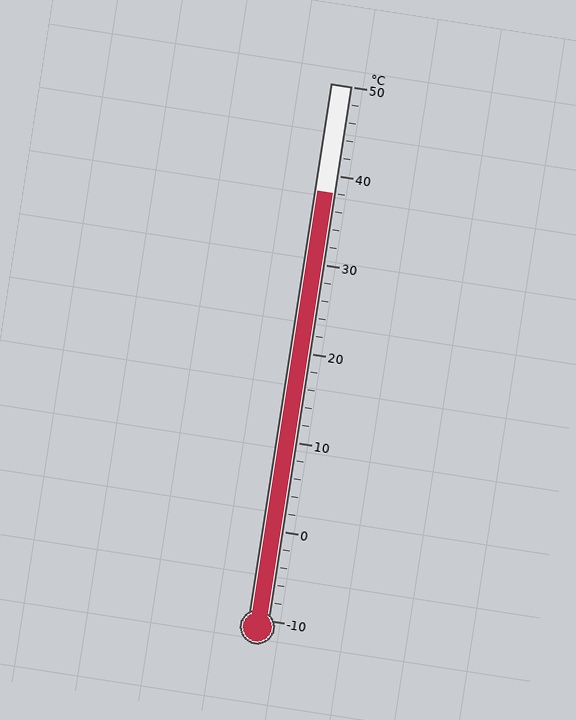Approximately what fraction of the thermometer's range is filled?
The thermometer is filled to approximately 80% of its range.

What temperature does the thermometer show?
The thermometer shows approximately 38°C.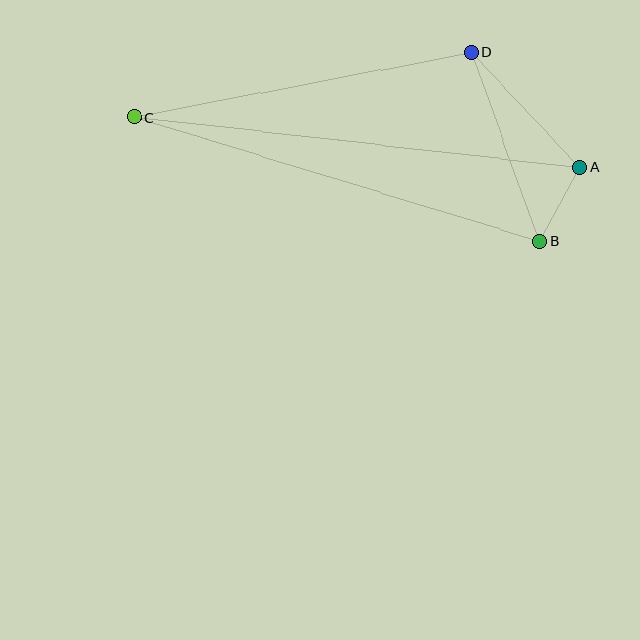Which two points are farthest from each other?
Points A and C are farthest from each other.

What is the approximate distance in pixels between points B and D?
The distance between B and D is approximately 200 pixels.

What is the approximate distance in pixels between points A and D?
The distance between A and D is approximately 158 pixels.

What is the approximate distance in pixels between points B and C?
The distance between B and C is approximately 424 pixels.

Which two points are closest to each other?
Points A and B are closest to each other.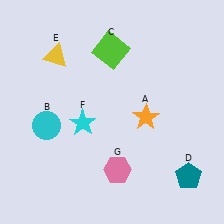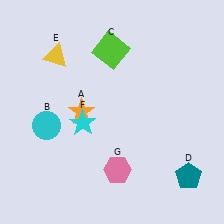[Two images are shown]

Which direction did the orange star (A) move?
The orange star (A) moved left.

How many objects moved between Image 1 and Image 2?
1 object moved between the two images.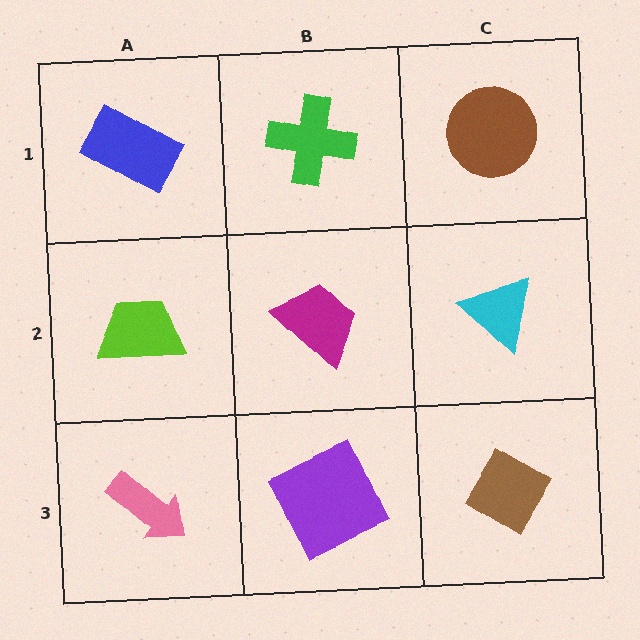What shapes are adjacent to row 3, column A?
A lime trapezoid (row 2, column A), a purple square (row 3, column B).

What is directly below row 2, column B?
A purple square.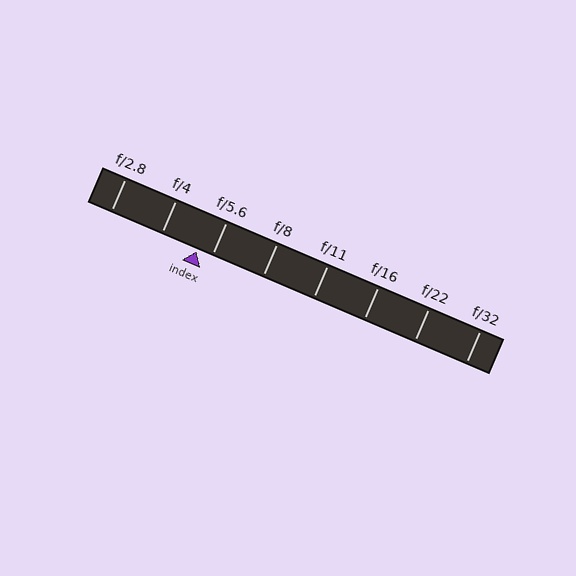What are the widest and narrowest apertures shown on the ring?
The widest aperture shown is f/2.8 and the narrowest is f/32.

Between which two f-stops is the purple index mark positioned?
The index mark is between f/4 and f/5.6.